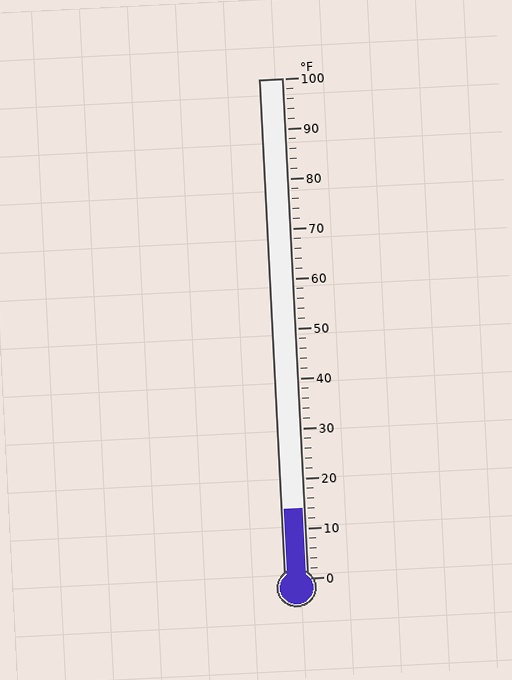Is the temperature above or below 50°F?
The temperature is below 50°F.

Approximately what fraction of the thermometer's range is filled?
The thermometer is filled to approximately 15% of its range.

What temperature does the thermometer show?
The thermometer shows approximately 14°F.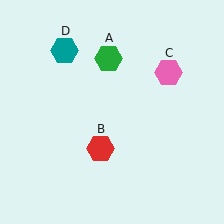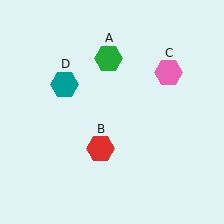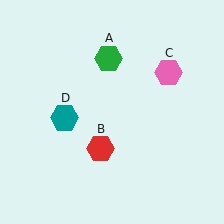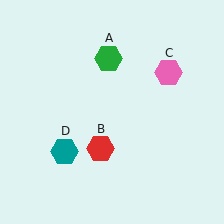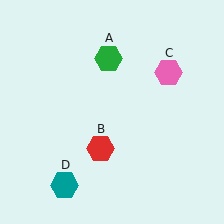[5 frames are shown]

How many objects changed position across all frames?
1 object changed position: teal hexagon (object D).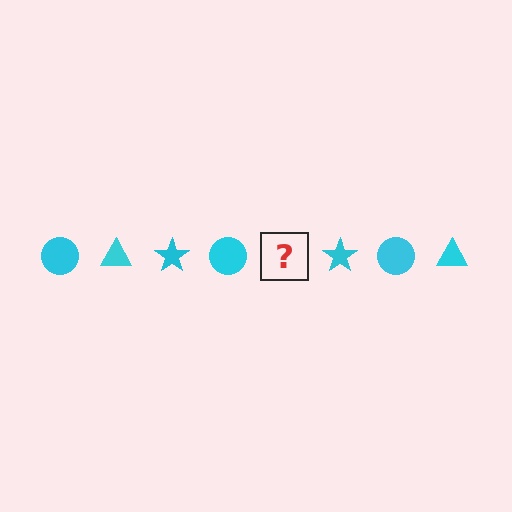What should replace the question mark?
The question mark should be replaced with a cyan triangle.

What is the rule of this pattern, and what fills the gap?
The rule is that the pattern cycles through circle, triangle, star shapes in cyan. The gap should be filled with a cyan triangle.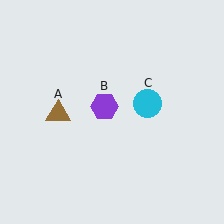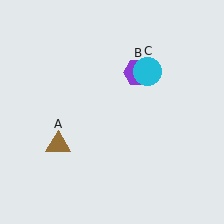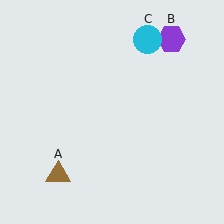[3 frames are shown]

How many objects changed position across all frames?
3 objects changed position: brown triangle (object A), purple hexagon (object B), cyan circle (object C).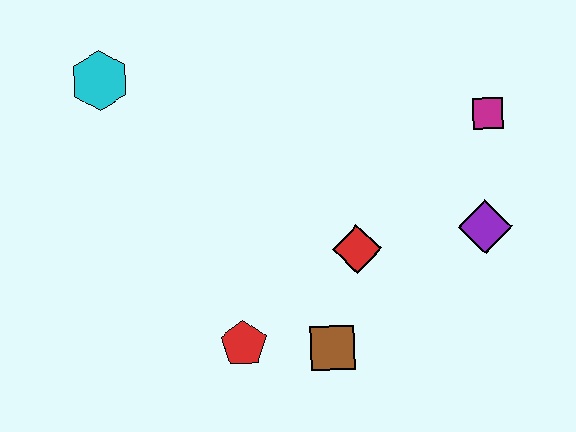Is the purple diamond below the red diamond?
No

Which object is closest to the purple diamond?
The magenta square is closest to the purple diamond.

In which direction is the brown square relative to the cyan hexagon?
The brown square is below the cyan hexagon.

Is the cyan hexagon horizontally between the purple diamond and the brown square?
No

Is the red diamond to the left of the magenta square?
Yes